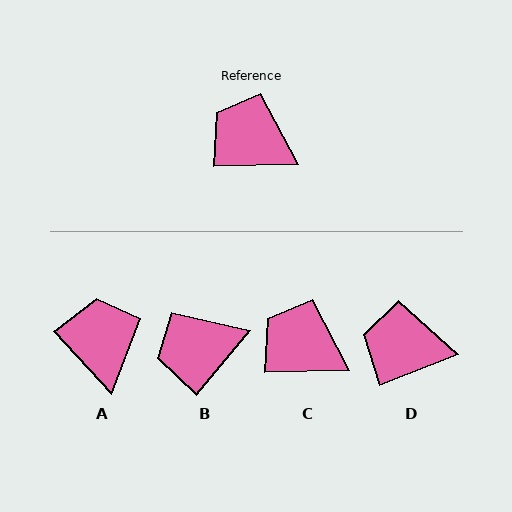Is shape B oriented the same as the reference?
No, it is off by about 50 degrees.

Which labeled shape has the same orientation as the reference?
C.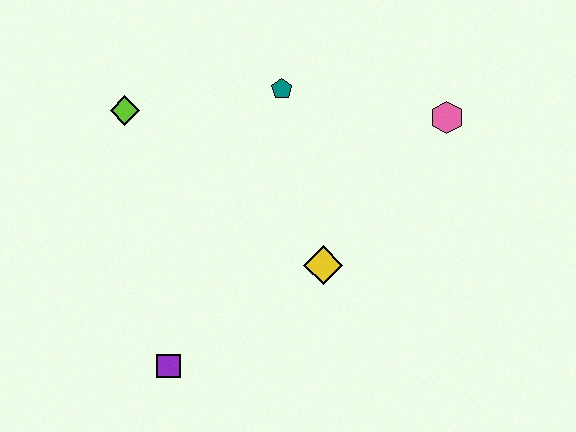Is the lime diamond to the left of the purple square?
Yes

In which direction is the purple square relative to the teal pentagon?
The purple square is below the teal pentagon.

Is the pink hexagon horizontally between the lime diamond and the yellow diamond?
No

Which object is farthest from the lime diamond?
The pink hexagon is farthest from the lime diamond.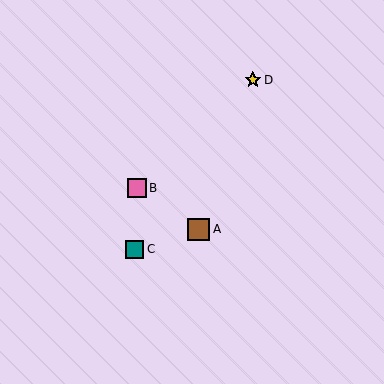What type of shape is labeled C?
Shape C is a teal square.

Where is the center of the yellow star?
The center of the yellow star is at (253, 80).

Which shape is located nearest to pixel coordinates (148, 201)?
The pink square (labeled B) at (137, 188) is nearest to that location.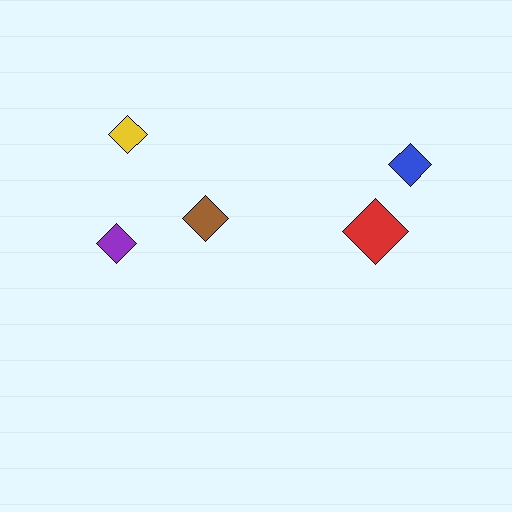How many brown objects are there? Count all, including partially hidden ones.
There is 1 brown object.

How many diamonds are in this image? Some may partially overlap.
There are 5 diamonds.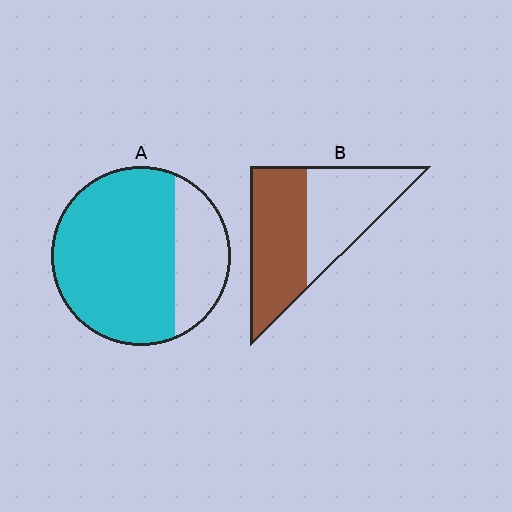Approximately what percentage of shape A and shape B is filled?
A is approximately 75% and B is approximately 55%.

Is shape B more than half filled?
Roughly half.